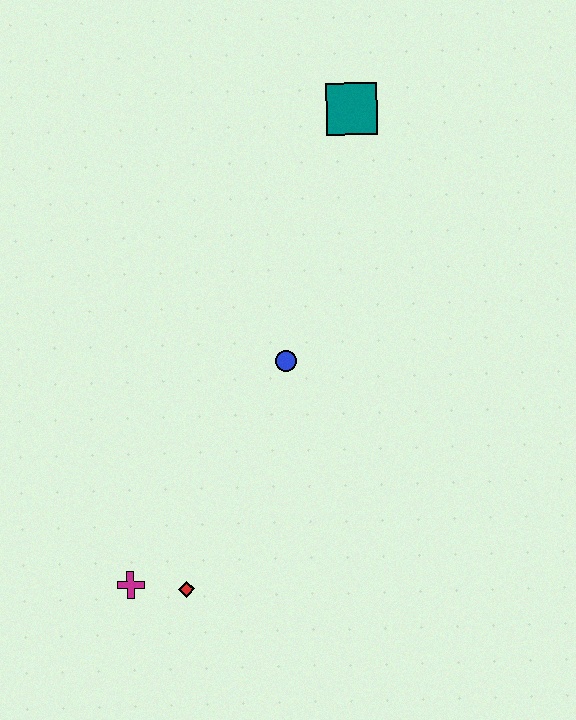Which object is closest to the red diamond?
The magenta cross is closest to the red diamond.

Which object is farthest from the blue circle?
The magenta cross is farthest from the blue circle.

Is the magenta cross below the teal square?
Yes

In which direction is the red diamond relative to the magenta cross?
The red diamond is to the right of the magenta cross.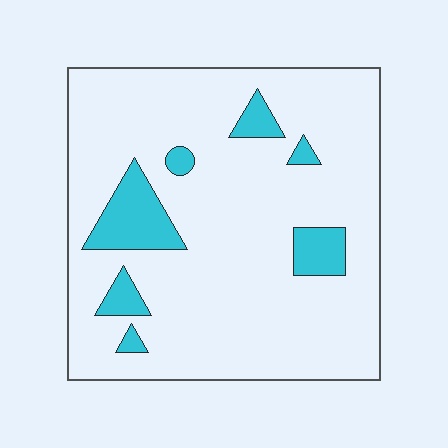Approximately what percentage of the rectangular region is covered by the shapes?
Approximately 15%.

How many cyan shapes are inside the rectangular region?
7.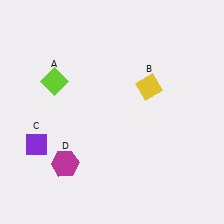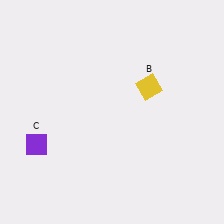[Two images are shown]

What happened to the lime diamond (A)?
The lime diamond (A) was removed in Image 2. It was in the top-left area of Image 1.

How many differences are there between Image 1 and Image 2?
There are 2 differences between the two images.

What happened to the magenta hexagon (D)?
The magenta hexagon (D) was removed in Image 2. It was in the bottom-left area of Image 1.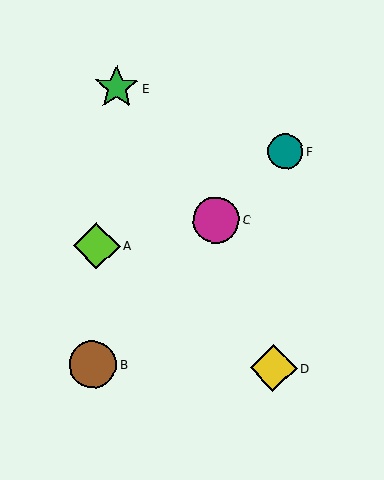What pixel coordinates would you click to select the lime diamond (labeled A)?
Click at (97, 246) to select the lime diamond A.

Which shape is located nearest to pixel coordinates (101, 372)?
The brown circle (labeled B) at (93, 364) is nearest to that location.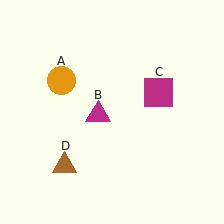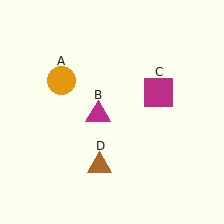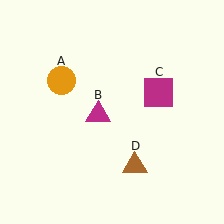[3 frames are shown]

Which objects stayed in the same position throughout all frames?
Orange circle (object A) and magenta triangle (object B) and magenta square (object C) remained stationary.